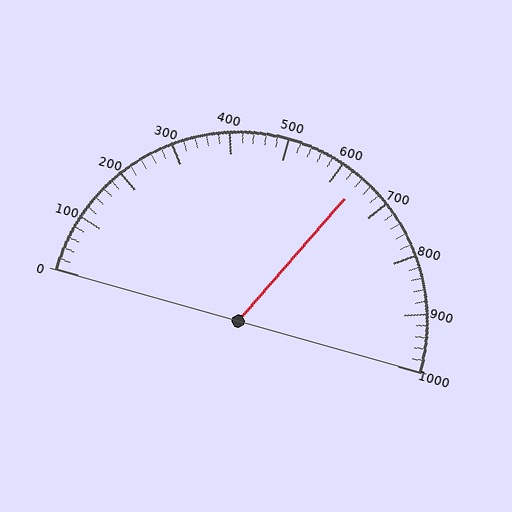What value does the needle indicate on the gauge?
The needle indicates approximately 640.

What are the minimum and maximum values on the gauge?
The gauge ranges from 0 to 1000.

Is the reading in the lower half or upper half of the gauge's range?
The reading is in the upper half of the range (0 to 1000).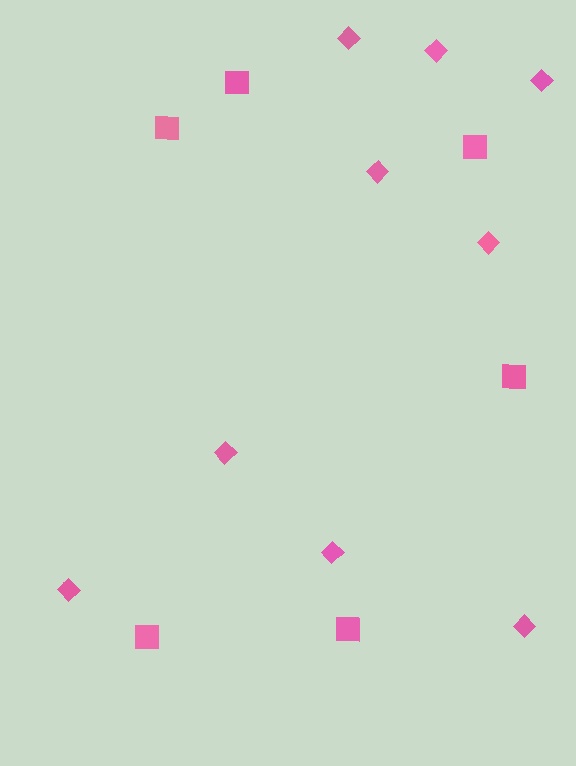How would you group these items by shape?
There are 2 groups: one group of squares (6) and one group of diamonds (9).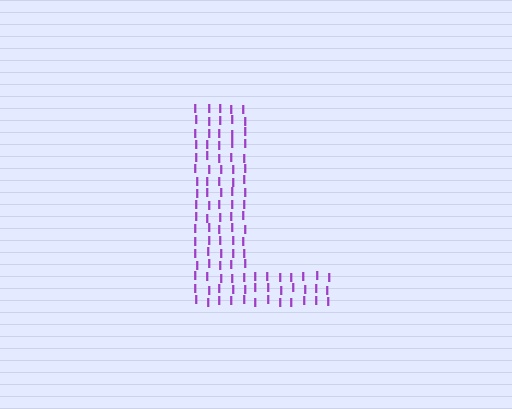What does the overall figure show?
The overall figure shows the letter L.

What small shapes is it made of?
It is made of small letter I's.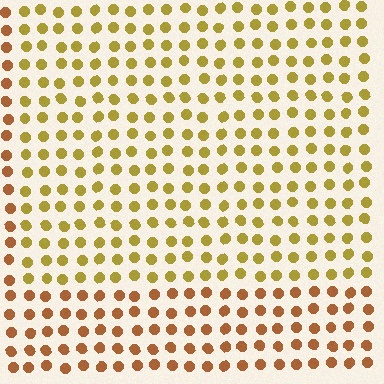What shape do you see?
I see a rectangle.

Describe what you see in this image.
The image is filled with small brown elements in a uniform arrangement. A rectangle-shaped region is visible where the elements are tinted to a slightly different hue, forming a subtle color boundary.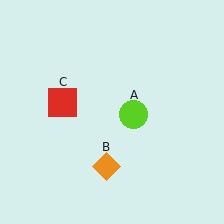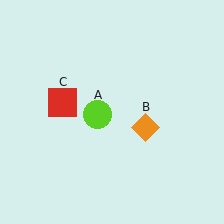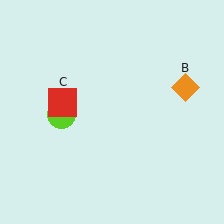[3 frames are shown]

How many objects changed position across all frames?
2 objects changed position: lime circle (object A), orange diamond (object B).